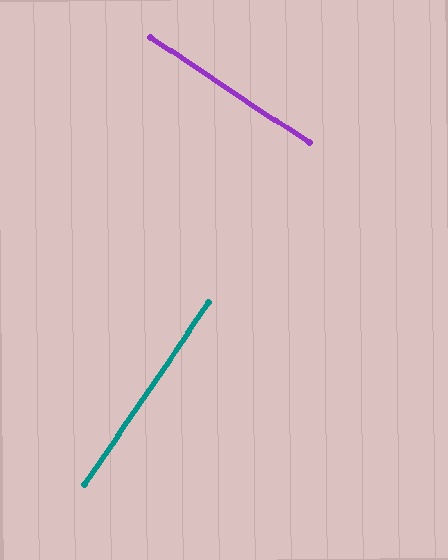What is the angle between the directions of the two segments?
Approximately 89 degrees.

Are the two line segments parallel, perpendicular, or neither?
Perpendicular — they meet at approximately 89°.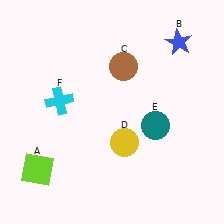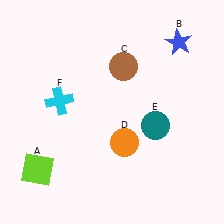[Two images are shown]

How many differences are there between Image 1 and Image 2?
There is 1 difference between the two images.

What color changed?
The circle (D) changed from yellow in Image 1 to orange in Image 2.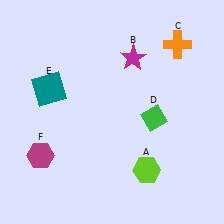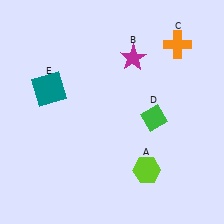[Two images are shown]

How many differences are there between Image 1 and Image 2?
There is 1 difference between the two images.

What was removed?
The magenta hexagon (F) was removed in Image 2.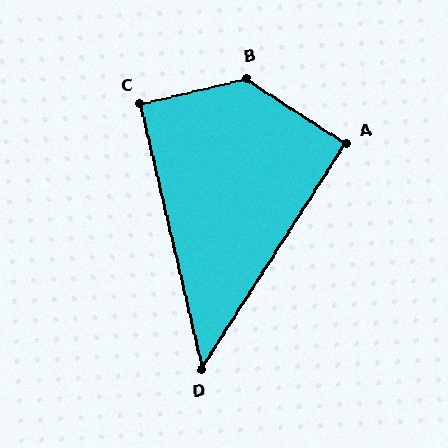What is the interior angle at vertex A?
Approximately 90 degrees (approximately right).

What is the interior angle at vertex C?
Approximately 90 degrees (approximately right).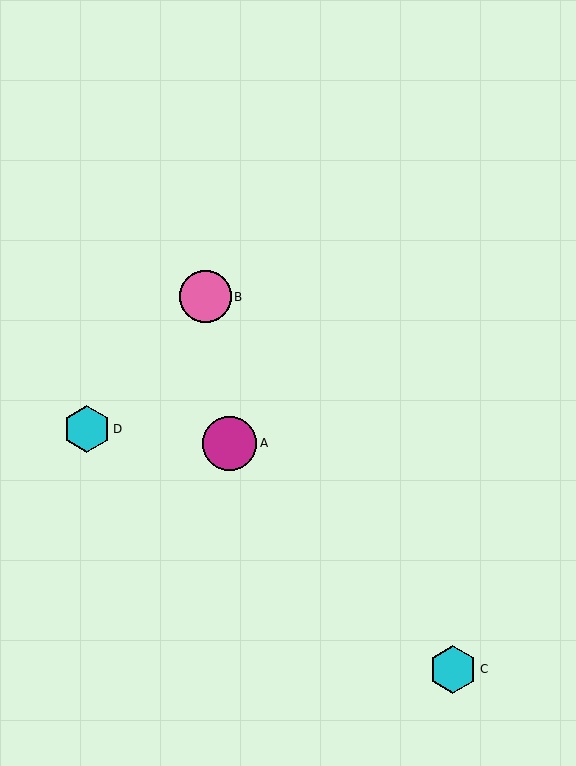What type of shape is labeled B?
Shape B is a pink circle.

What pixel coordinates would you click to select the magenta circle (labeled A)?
Click at (230, 443) to select the magenta circle A.